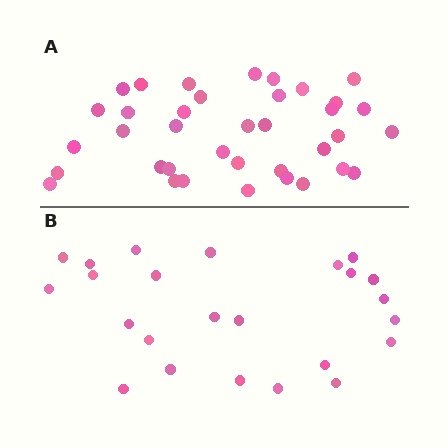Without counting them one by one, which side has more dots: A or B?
Region A (the top region) has more dots.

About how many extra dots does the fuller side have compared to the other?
Region A has approximately 15 more dots than region B.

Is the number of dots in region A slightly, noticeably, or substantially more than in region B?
Region A has substantially more. The ratio is roughly 1.5 to 1.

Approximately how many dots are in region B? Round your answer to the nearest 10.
About 20 dots. (The exact count is 24, which rounds to 20.)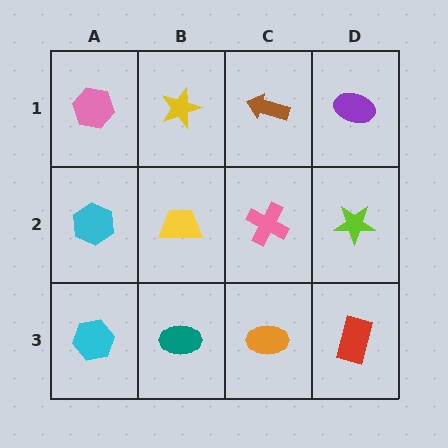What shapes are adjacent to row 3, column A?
A cyan hexagon (row 2, column A), a teal ellipse (row 3, column B).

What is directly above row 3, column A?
A cyan hexagon.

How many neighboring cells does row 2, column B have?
4.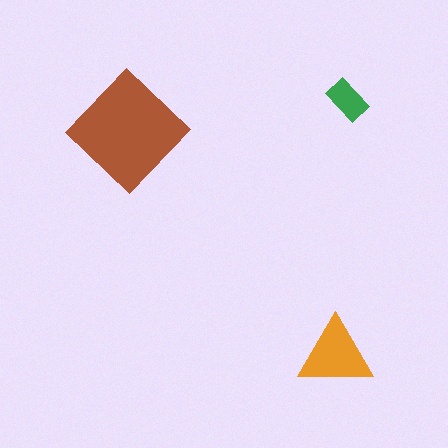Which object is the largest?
The brown diamond.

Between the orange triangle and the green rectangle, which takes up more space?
The orange triangle.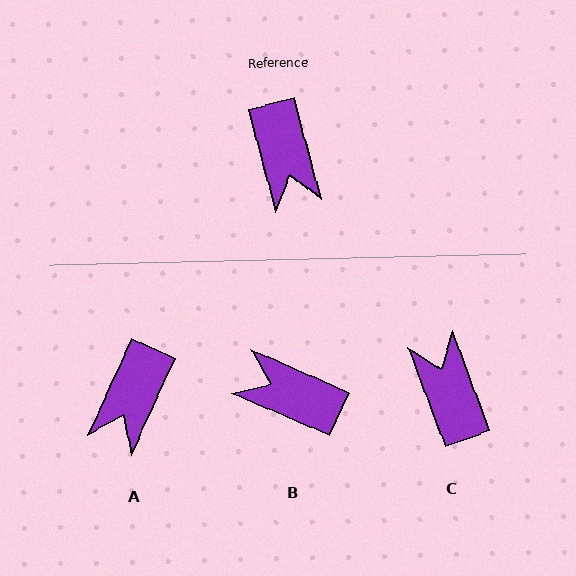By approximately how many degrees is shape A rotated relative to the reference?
Approximately 39 degrees clockwise.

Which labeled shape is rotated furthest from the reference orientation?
C, about 174 degrees away.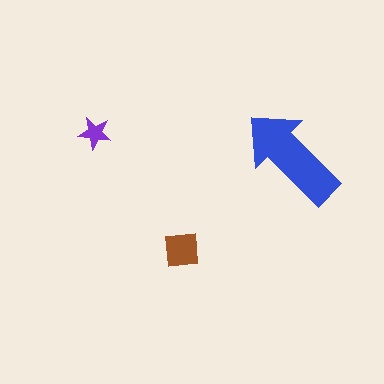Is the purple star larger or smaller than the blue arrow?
Smaller.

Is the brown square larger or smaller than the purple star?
Larger.